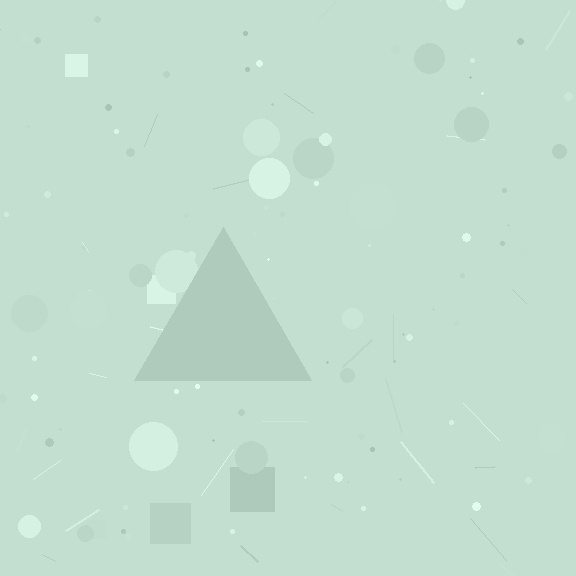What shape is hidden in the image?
A triangle is hidden in the image.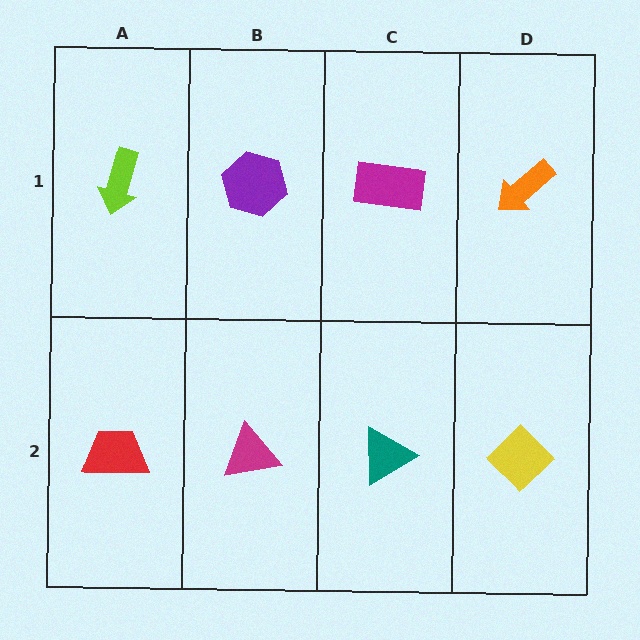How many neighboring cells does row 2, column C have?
3.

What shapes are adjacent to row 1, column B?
A magenta triangle (row 2, column B), a lime arrow (row 1, column A), a magenta rectangle (row 1, column C).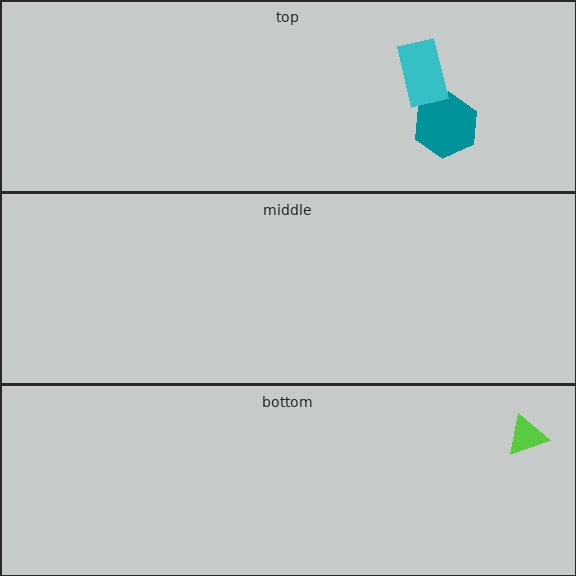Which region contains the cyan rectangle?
The top region.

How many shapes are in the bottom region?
1.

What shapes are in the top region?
The teal hexagon, the cyan rectangle.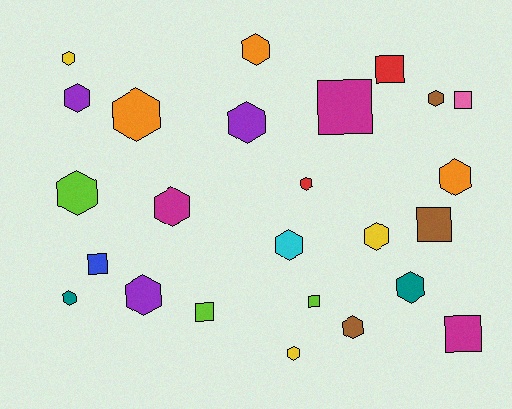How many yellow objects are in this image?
There are 3 yellow objects.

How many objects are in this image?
There are 25 objects.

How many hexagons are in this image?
There are 17 hexagons.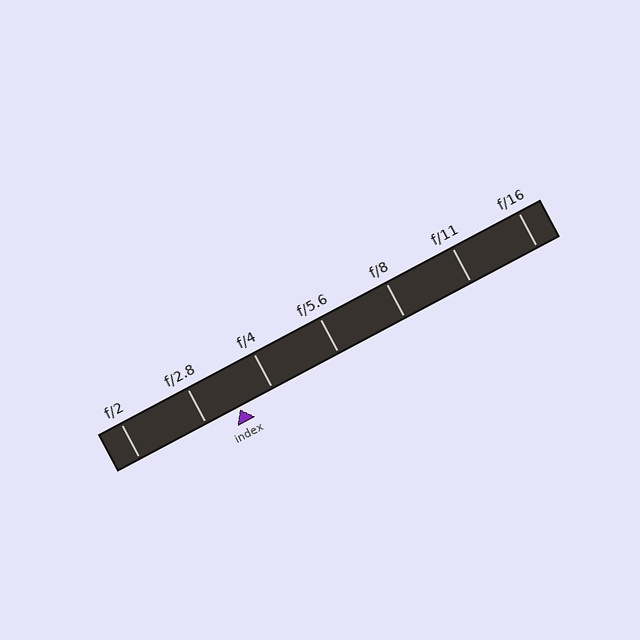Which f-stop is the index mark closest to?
The index mark is closest to f/2.8.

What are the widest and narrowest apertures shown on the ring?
The widest aperture shown is f/2 and the narrowest is f/16.